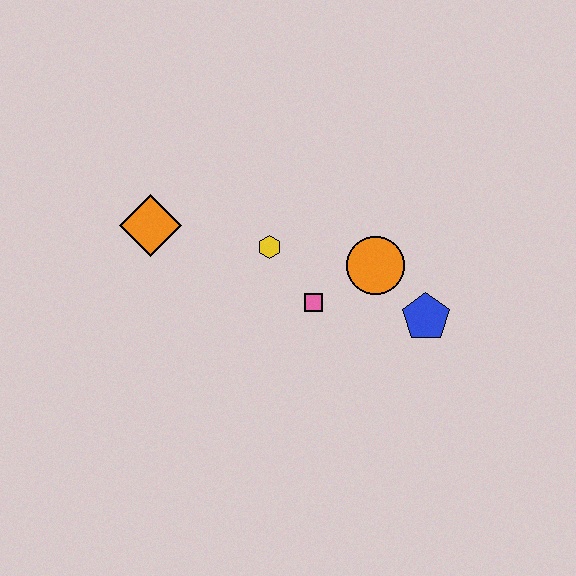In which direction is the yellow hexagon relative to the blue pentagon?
The yellow hexagon is to the left of the blue pentagon.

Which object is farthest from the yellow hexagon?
The blue pentagon is farthest from the yellow hexagon.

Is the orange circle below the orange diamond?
Yes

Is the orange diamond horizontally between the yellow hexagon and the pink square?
No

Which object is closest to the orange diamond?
The yellow hexagon is closest to the orange diamond.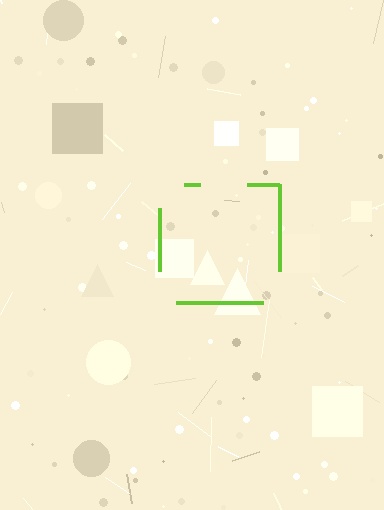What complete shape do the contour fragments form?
The contour fragments form a square.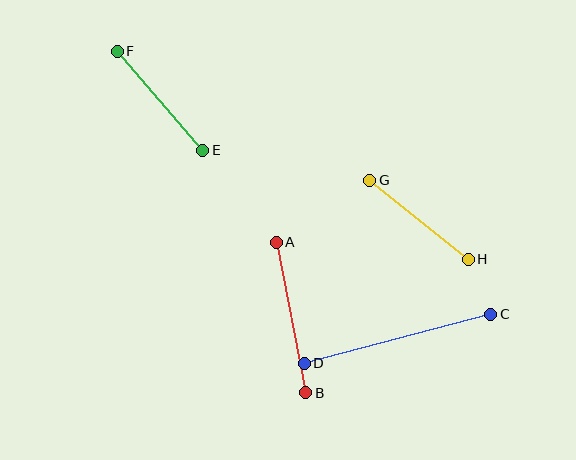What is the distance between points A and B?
The distance is approximately 153 pixels.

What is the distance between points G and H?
The distance is approximately 127 pixels.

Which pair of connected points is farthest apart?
Points C and D are farthest apart.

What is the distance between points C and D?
The distance is approximately 193 pixels.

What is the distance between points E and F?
The distance is approximately 131 pixels.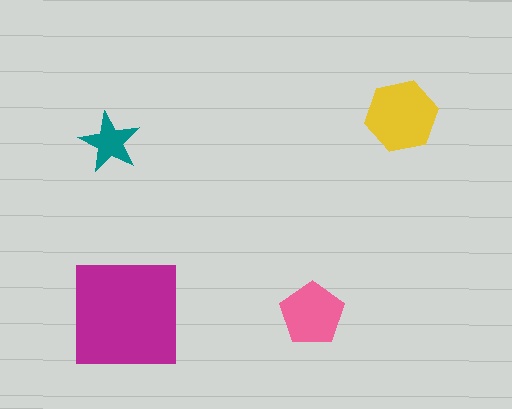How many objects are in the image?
There are 4 objects in the image.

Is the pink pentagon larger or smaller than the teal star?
Larger.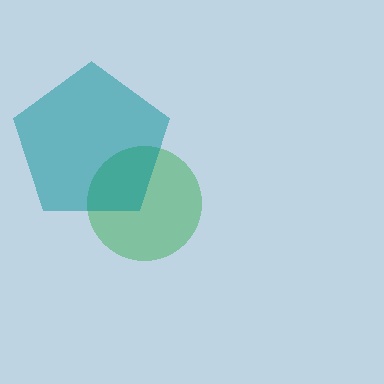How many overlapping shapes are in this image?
There are 2 overlapping shapes in the image.